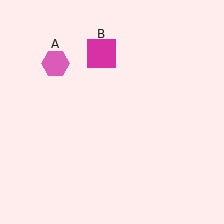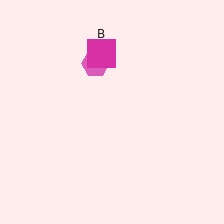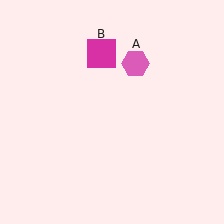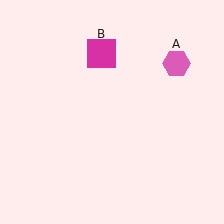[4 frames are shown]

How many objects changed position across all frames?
1 object changed position: pink hexagon (object A).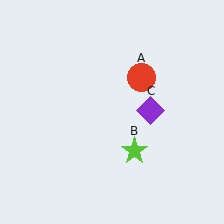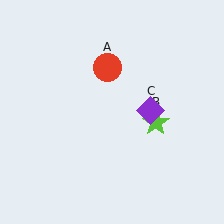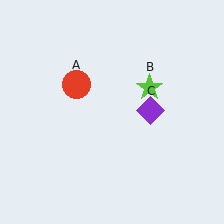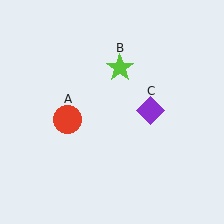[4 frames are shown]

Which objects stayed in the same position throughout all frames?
Purple diamond (object C) remained stationary.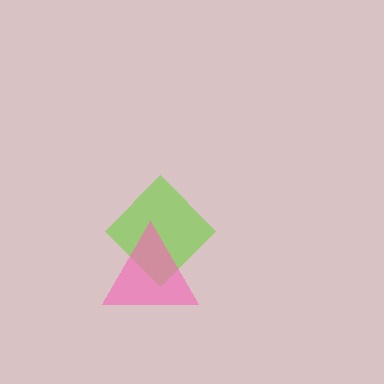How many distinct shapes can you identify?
There are 2 distinct shapes: a lime diamond, a pink triangle.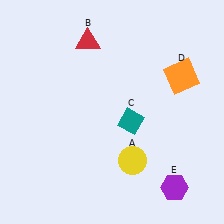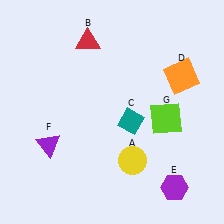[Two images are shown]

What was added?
A purple triangle (F), a lime square (G) were added in Image 2.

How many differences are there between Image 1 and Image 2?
There are 2 differences between the two images.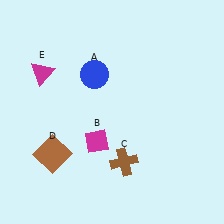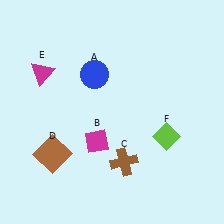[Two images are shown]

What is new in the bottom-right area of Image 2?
A lime diamond (F) was added in the bottom-right area of Image 2.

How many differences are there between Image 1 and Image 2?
There is 1 difference between the two images.